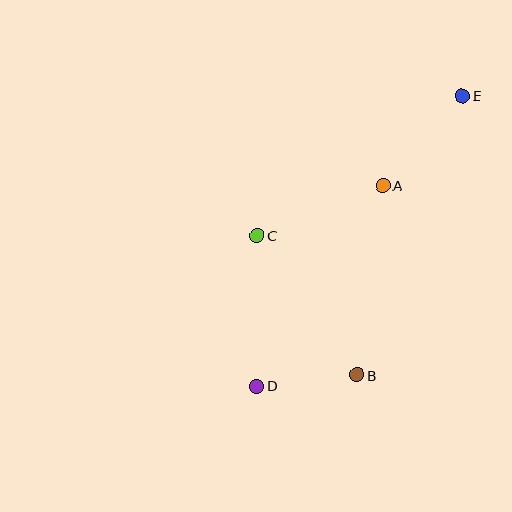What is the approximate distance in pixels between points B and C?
The distance between B and C is approximately 171 pixels.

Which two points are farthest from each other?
Points D and E are farthest from each other.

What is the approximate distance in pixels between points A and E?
The distance between A and E is approximately 120 pixels.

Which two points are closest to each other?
Points B and D are closest to each other.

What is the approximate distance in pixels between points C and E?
The distance between C and E is approximately 248 pixels.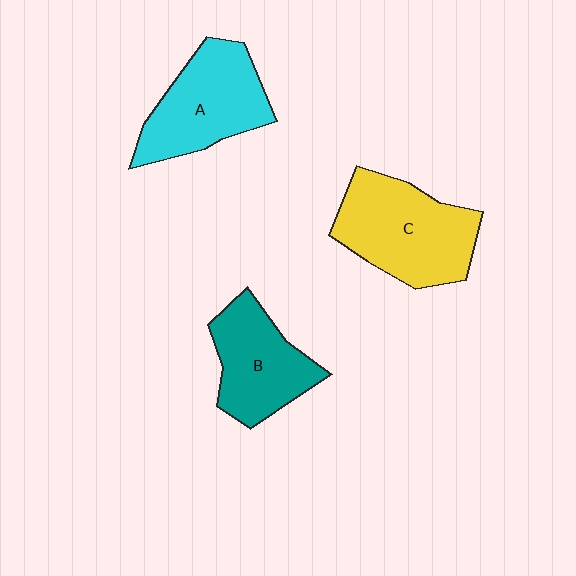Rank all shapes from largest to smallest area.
From largest to smallest: C (yellow), A (cyan), B (teal).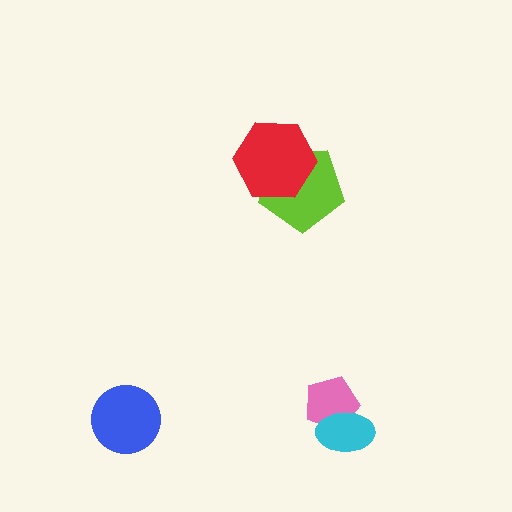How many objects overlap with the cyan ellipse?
1 object overlaps with the cyan ellipse.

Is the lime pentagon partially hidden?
Yes, it is partially covered by another shape.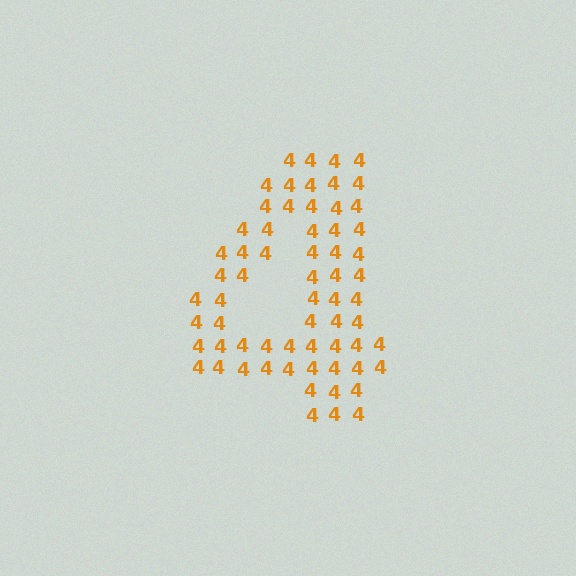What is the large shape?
The large shape is the digit 4.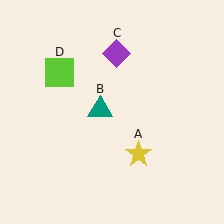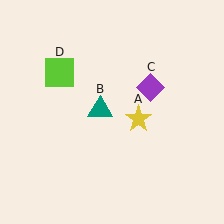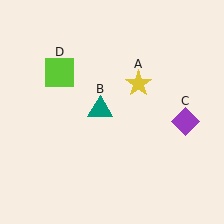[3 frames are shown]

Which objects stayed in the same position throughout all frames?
Teal triangle (object B) and lime square (object D) remained stationary.